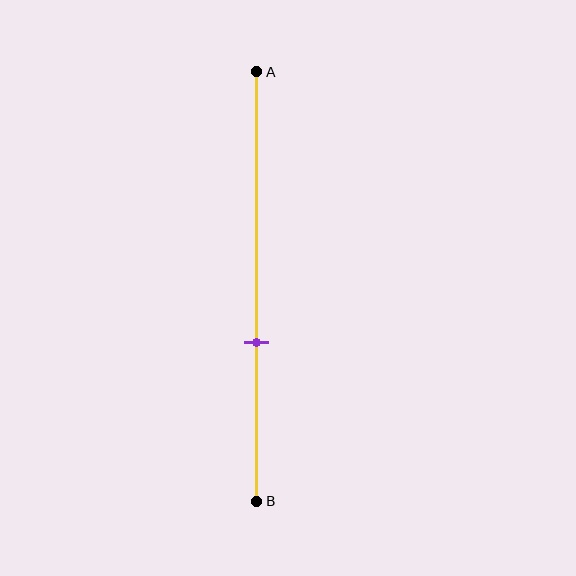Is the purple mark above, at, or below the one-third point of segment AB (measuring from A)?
The purple mark is below the one-third point of segment AB.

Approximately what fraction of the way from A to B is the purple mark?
The purple mark is approximately 65% of the way from A to B.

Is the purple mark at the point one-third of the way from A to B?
No, the mark is at about 65% from A, not at the 33% one-third point.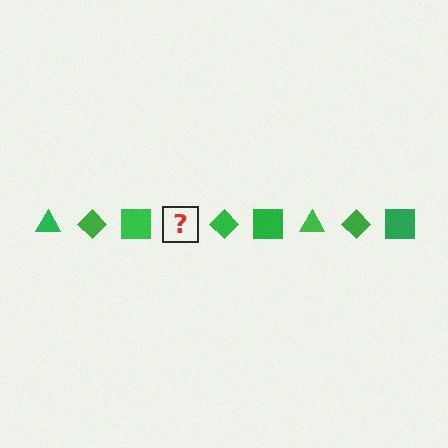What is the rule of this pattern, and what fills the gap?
The rule is that the pattern cycles through triangle, diamond, square shapes in green. The gap should be filled with a green triangle.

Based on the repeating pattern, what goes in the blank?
The blank should be a green triangle.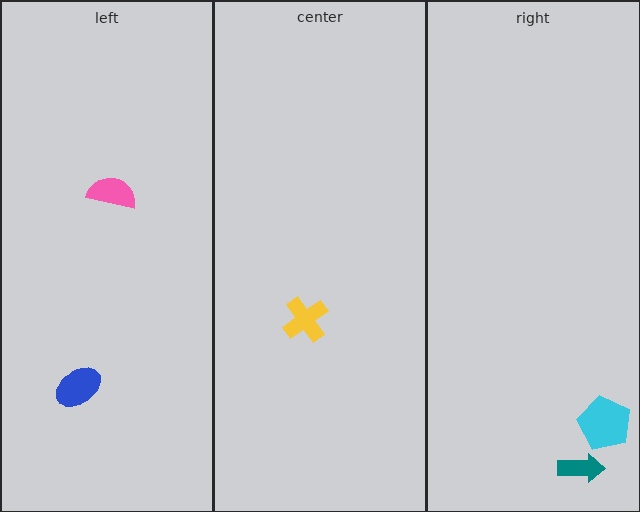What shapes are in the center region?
The yellow cross.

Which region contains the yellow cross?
The center region.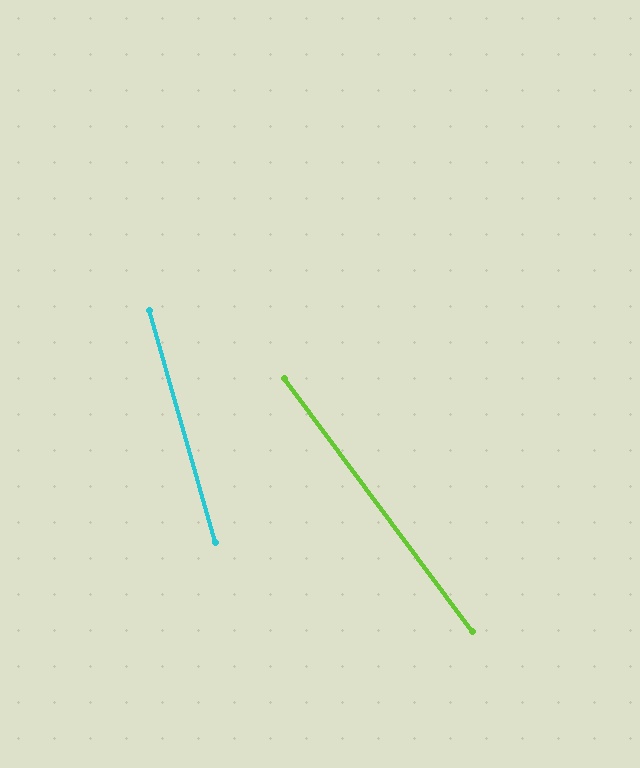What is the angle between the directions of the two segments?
Approximately 21 degrees.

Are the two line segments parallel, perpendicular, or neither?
Neither parallel nor perpendicular — they differ by about 21°.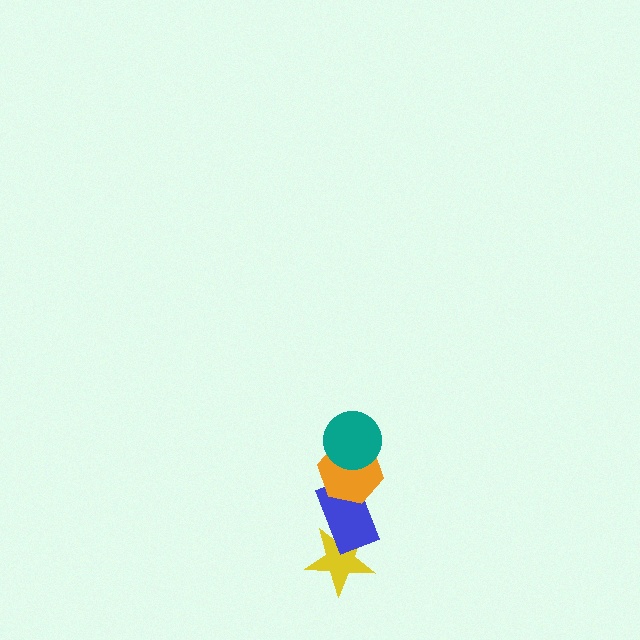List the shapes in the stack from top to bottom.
From top to bottom: the teal circle, the orange hexagon, the blue rectangle, the yellow star.